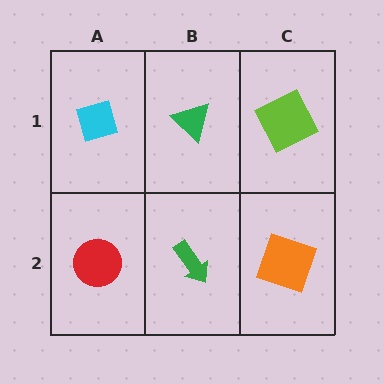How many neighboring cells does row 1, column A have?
2.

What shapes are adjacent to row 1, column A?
A red circle (row 2, column A), a green triangle (row 1, column B).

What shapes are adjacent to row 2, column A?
A cyan diamond (row 1, column A), a green arrow (row 2, column B).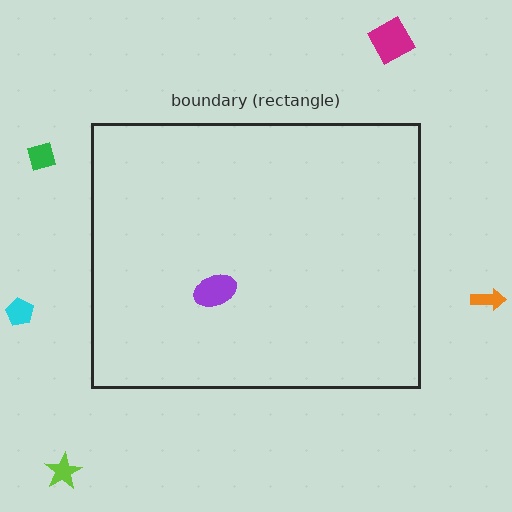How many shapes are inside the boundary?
1 inside, 5 outside.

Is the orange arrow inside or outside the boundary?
Outside.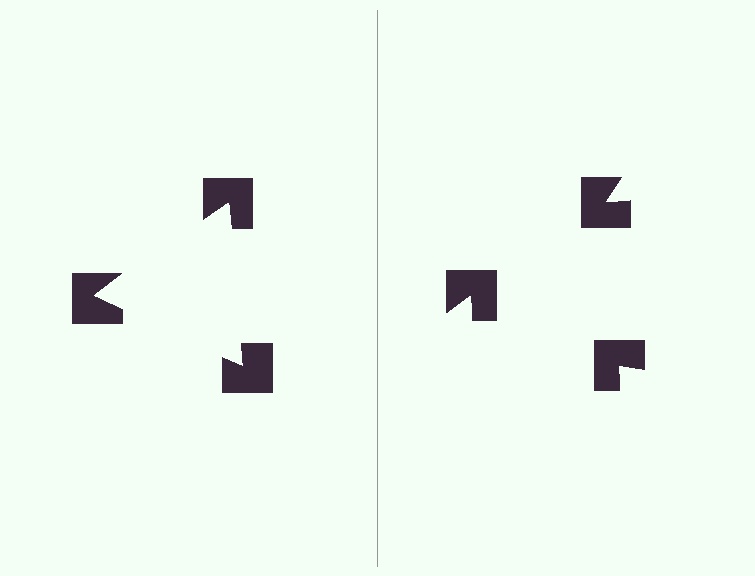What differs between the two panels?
The notched squares are positioned identically on both sides; only the wedge orientations differ. On the left they align to a triangle; on the right they are misaligned.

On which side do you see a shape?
An illusory triangle appears on the left side. On the right side the wedge cuts are rotated, so no coherent shape forms.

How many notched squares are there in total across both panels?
6 — 3 on each side.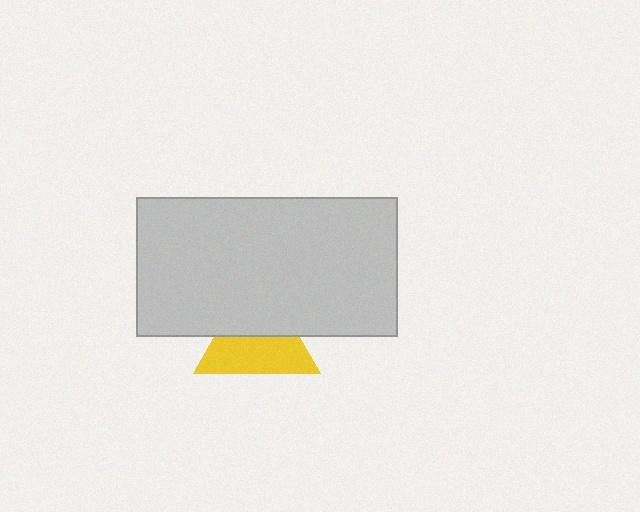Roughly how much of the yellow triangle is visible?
About half of it is visible (roughly 54%).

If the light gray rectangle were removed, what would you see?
You would see the complete yellow triangle.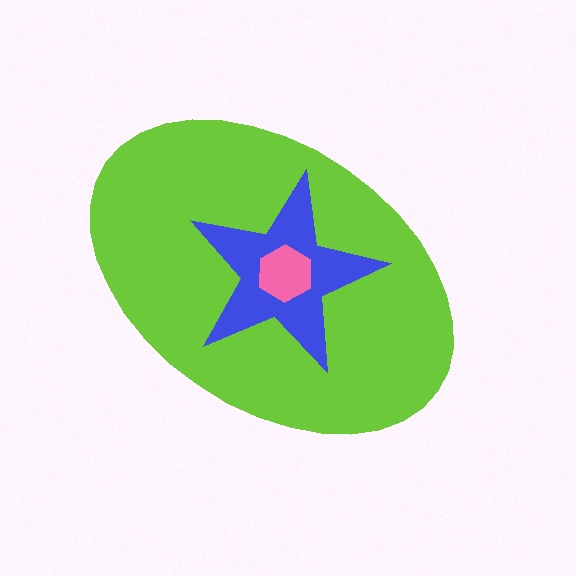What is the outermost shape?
The lime ellipse.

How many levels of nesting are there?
3.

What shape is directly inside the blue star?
The pink hexagon.